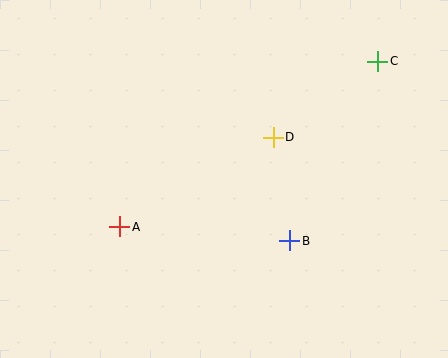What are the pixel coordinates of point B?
Point B is at (290, 241).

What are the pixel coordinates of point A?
Point A is at (120, 227).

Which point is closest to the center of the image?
Point D at (273, 137) is closest to the center.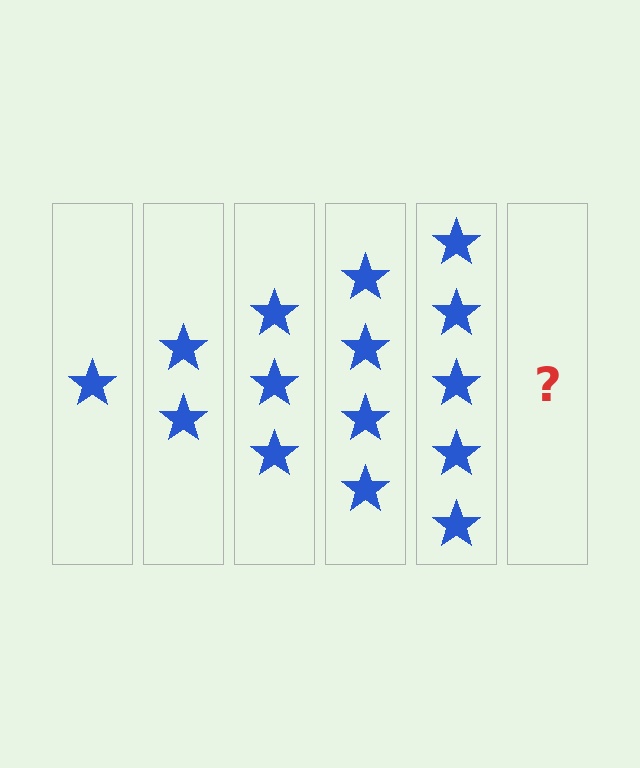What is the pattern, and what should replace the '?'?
The pattern is that each step adds one more star. The '?' should be 6 stars.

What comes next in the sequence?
The next element should be 6 stars.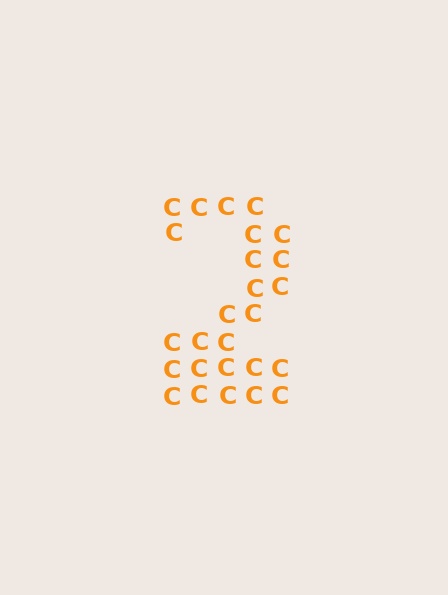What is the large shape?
The large shape is the digit 2.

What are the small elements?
The small elements are letter C's.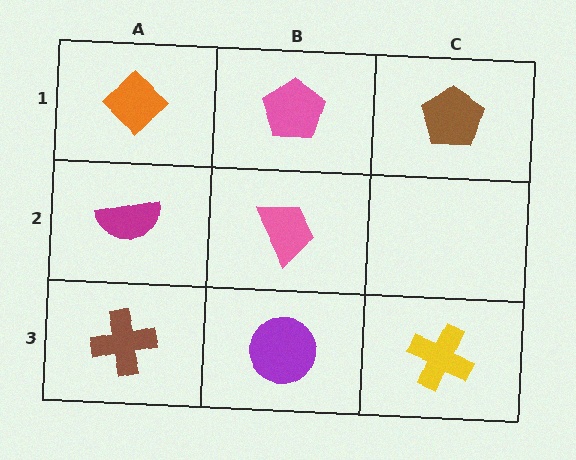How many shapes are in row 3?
3 shapes.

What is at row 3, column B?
A purple circle.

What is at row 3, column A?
A brown cross.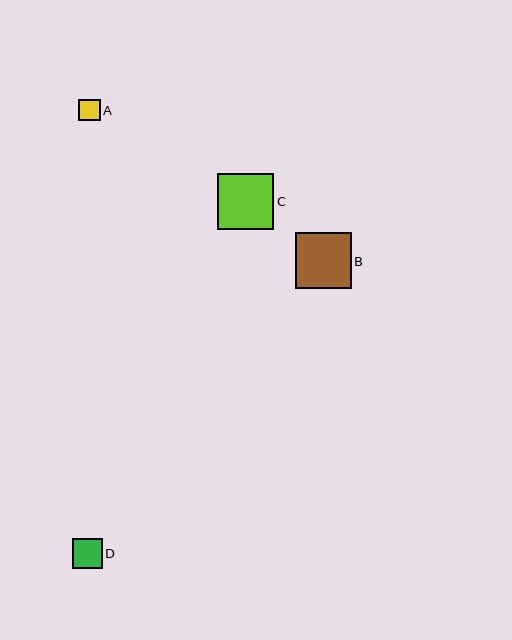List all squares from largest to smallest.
From largest to smallest: C, B, D, A.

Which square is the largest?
Square C is the largest with a size of approximately 56 pixels.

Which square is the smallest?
Square A is the smallest with a size of approximately 21 pixels.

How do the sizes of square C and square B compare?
Square C and square B are approximately the same size.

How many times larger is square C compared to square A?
Square C is approximately 2.6 times the size of square A.